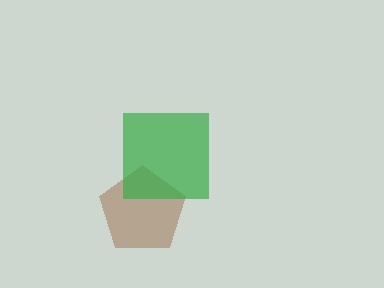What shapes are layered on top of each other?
The layered shapes are: a brown pentagon, a green square.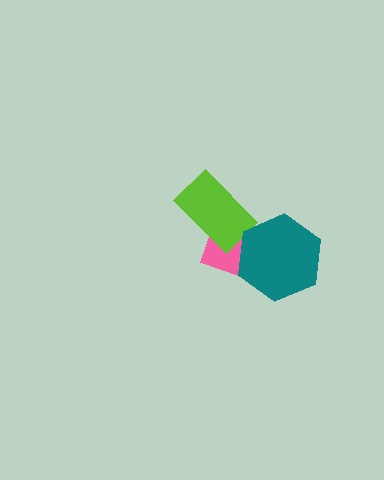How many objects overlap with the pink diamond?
2 objects overlap with the pink diamond.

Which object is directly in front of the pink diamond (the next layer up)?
The lime rectangle is directly in front of the pink diamond.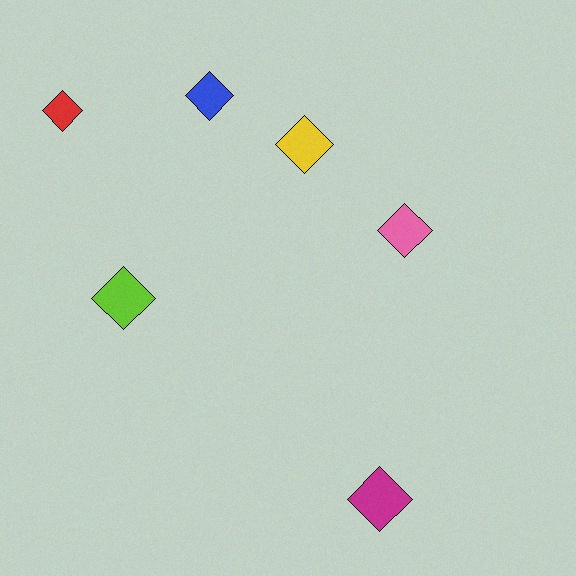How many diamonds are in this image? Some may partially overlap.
There are 6 diamonds.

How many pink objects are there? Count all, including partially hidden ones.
There is 1 pink object.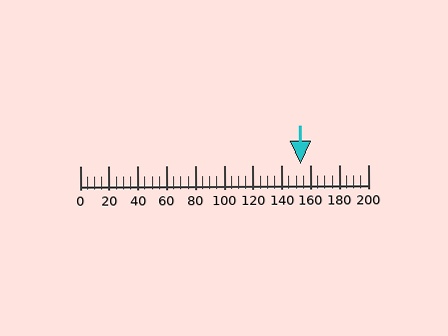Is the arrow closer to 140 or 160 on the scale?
The arrow is closer to 160.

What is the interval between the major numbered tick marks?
The major tick marks are spaced 20 units apart.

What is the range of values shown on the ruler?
The ruler shows values from 0 to 200.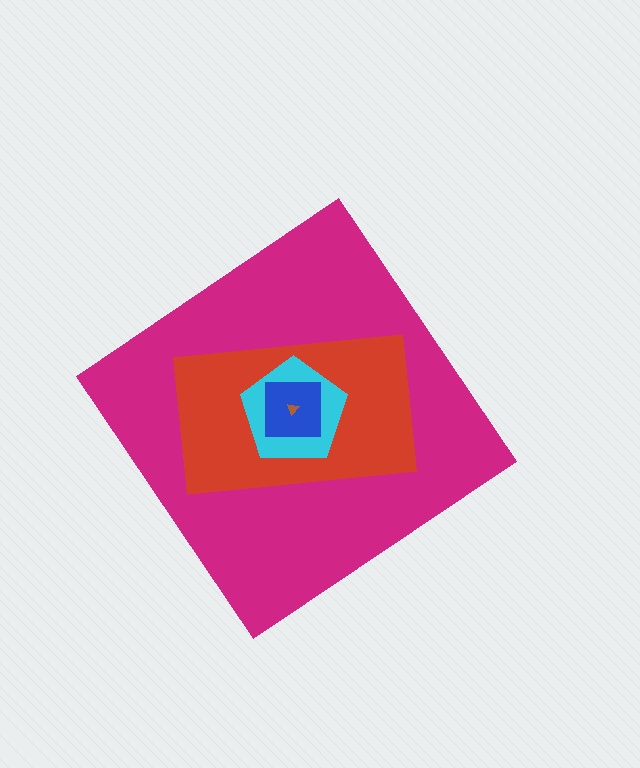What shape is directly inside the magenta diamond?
The red rectangle.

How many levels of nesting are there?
5.